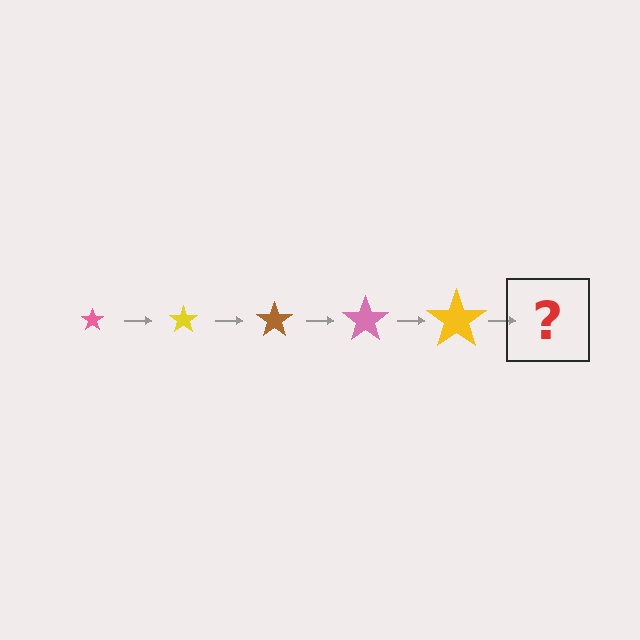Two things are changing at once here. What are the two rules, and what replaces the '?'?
The two rules are that the star grows larger each step and the color cycles through pink, yellow, and brown. The '?' should be a brown star, larger than the previous one.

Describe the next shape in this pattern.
It should be a brown star, larger than the previous one.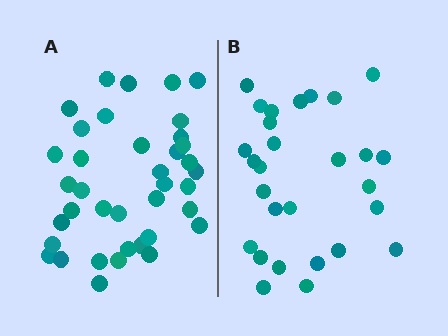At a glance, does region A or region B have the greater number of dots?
Region A (the left region) has more dots.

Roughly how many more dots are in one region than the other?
Region A has roughly 10 or so more dots than region B.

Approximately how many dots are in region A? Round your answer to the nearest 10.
About 40 dots. (The exact count is 38, which rounds to 40.)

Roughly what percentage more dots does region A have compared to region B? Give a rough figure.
About 35% more.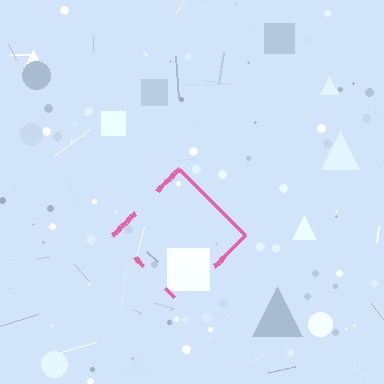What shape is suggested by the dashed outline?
The dashed outline suggests a diamond.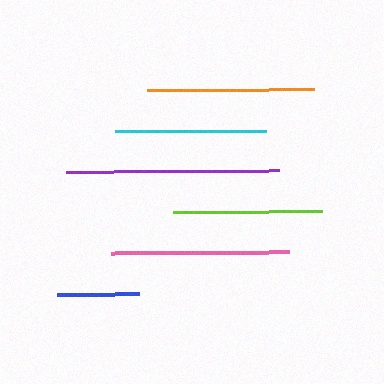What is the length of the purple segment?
The purple segment is approximately 212 pixels long.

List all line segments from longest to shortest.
From longest to shortest: purple, pink, orange, cyan, lime, blue.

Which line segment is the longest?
The purple line is the longest at approximately 212 pixels.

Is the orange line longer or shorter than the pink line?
The pink line is longer than the orange line.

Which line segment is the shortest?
The blue line is the shortest at approximately 82 pixels.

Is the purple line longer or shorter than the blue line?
The purple line is longer than the blue line.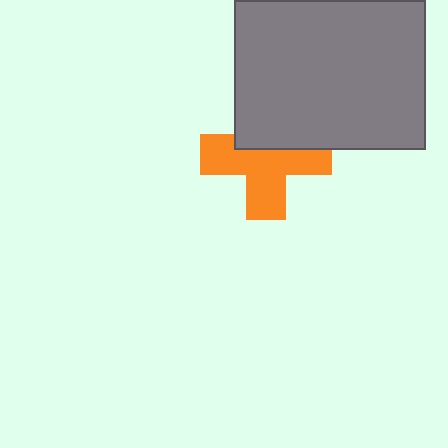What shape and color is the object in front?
The object in front is a gray rectangle.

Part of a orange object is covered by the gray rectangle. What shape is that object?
It is a cross.